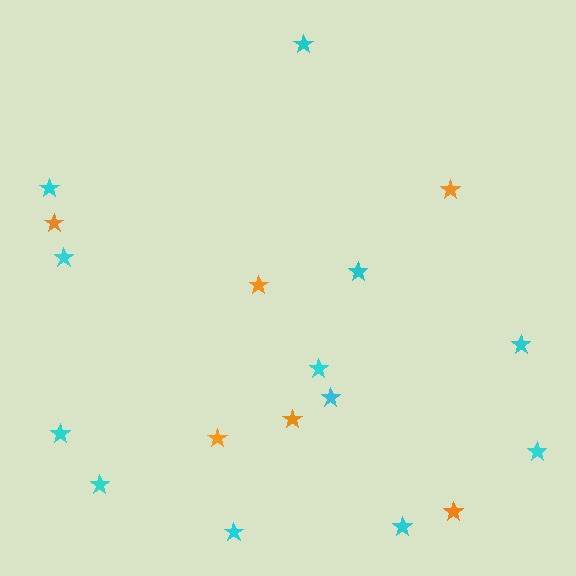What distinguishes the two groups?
There are 2 groups: one group of cyan stars (12) and one group of orange stars (6).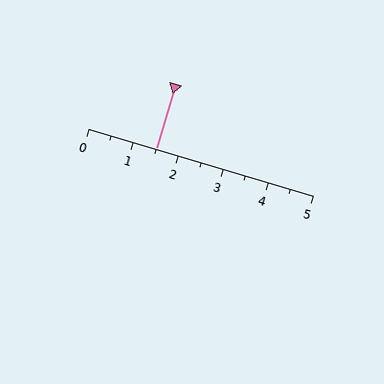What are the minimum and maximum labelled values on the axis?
The axis runs from 0 to 5.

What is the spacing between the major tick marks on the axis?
The major ticks are spaced 1 apart.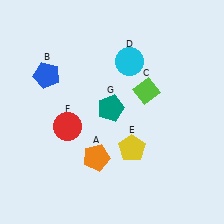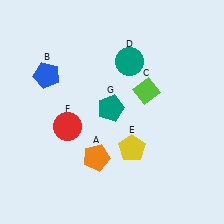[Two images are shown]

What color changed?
The circle (D) changed from cyan in Image 1 to teal in Image 2.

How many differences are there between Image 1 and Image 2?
There is 1 difference between the two images.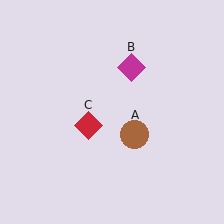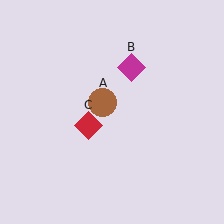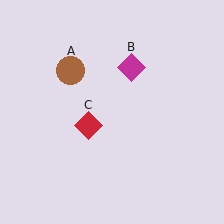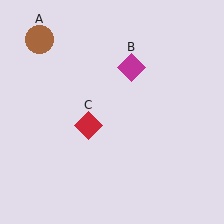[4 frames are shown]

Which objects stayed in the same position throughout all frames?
Magenta diamond (object B) and red diamond (object C) remained stationary.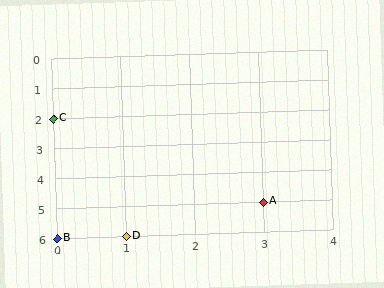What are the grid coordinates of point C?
Point C is at grid coordinates (0, 2).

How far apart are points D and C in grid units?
Points D and C are 1 column and 4 rows apart (about 4.1 grid units diagonally).